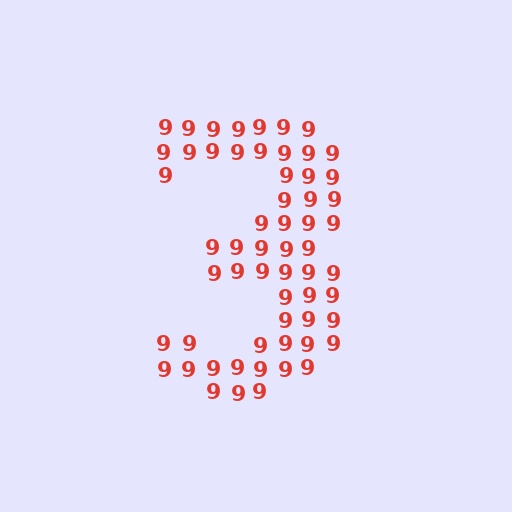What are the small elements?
The small elements are digit 9's.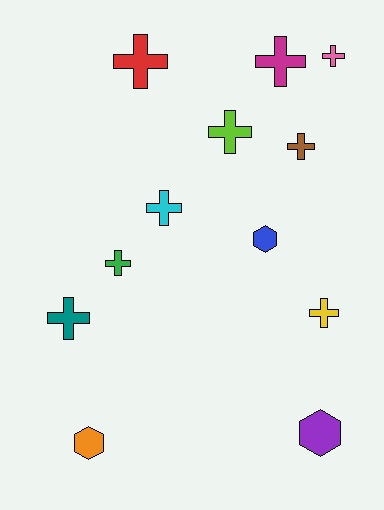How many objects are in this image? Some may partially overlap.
There are 12 objects.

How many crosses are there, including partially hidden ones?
There are 9 crosses.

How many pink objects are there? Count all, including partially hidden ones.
There is 1 pink object.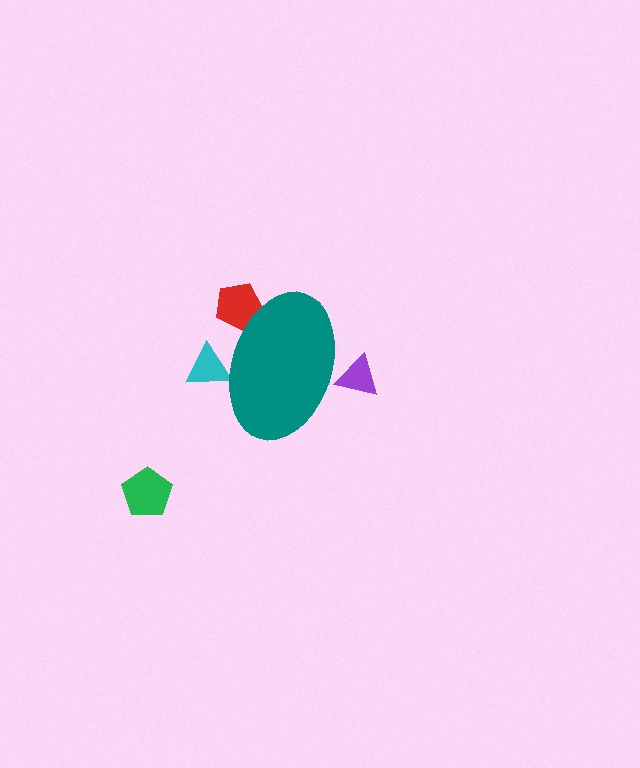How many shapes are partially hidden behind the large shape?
3 shapes are partially hidden.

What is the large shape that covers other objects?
A teal ellipse.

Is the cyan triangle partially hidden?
Yes, the cyan triangle is partially hidden behind the teal ellipse.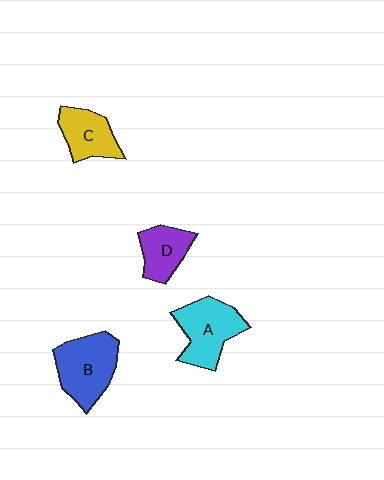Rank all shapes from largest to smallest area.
From largest to smallest: B (blue), A (cyan), C (yellow), D (purple).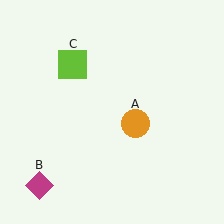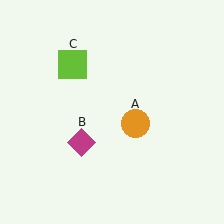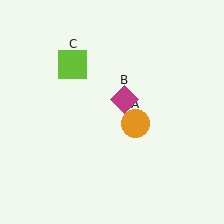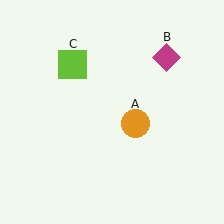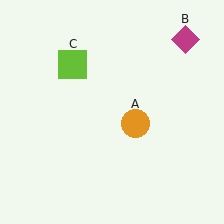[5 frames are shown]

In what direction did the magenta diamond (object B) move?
The magenta diamond (object B) moved up and to the right.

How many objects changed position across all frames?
1 object changed position: magenta diamond (object B).